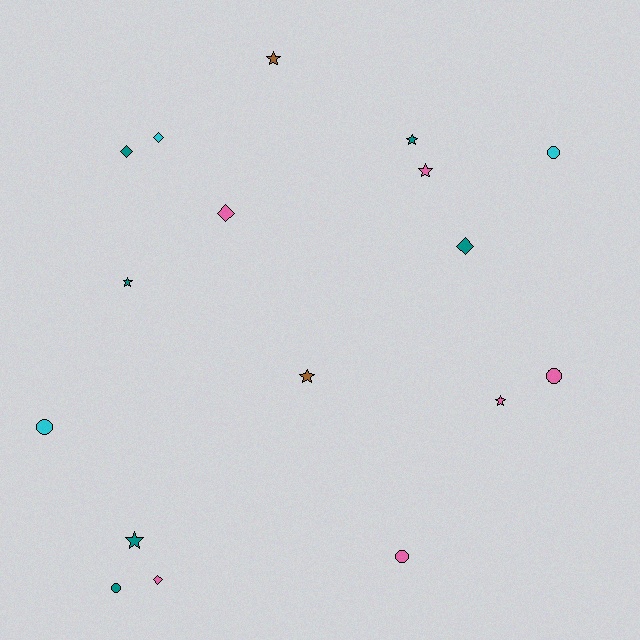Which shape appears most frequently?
Star, with 7 objects.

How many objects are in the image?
There are 17 objects.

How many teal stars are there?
There are 3 teal stars.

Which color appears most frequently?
Teal, with 6 objects.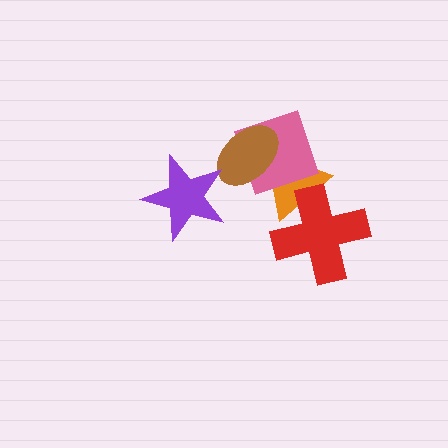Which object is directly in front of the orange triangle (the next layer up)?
The pink square is directly in front of the orange triangle.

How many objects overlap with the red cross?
1 object overlaps with the red cross.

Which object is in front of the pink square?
The brown ellipse is in front of the pink square.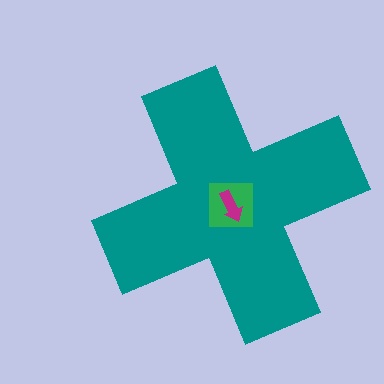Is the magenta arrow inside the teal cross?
Yes.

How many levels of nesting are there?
3.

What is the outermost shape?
The teal cross.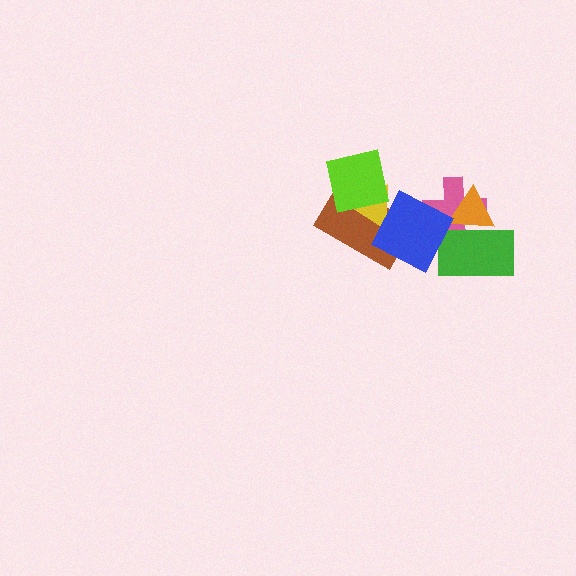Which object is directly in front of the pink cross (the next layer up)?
The orange triangle is directly in front of the pink cross.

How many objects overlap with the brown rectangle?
3 objects overlap with the brown rectangle.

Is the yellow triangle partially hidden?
Yes, it is partially covered by another shape.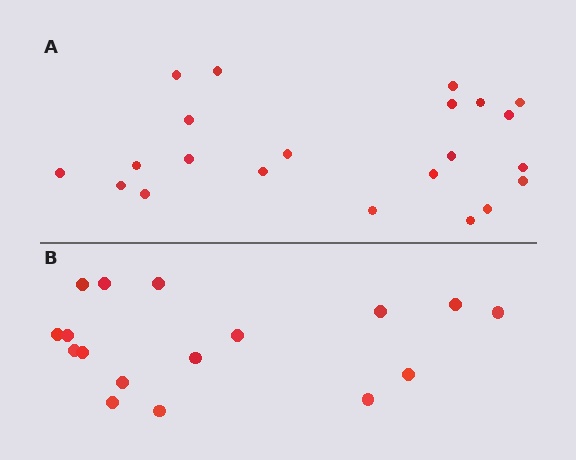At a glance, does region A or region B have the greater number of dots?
Region A (the top region) has more dots.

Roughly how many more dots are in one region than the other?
Region A has about 5 more dots than region B.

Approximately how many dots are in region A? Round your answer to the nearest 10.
About 20 dots. (The exact count is 22, which rounds to 20.)